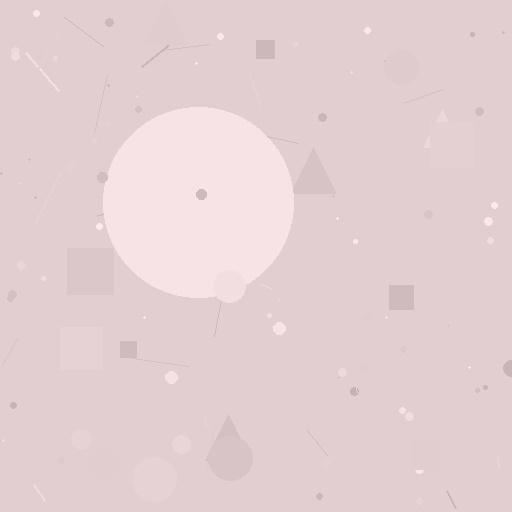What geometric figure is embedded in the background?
A circle is embedded in the background.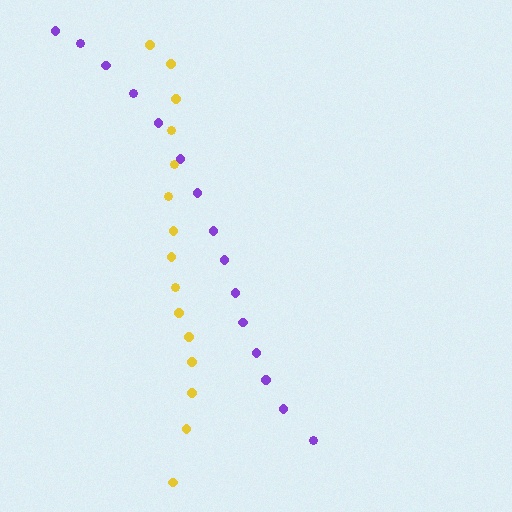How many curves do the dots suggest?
There are 2 distinct paths.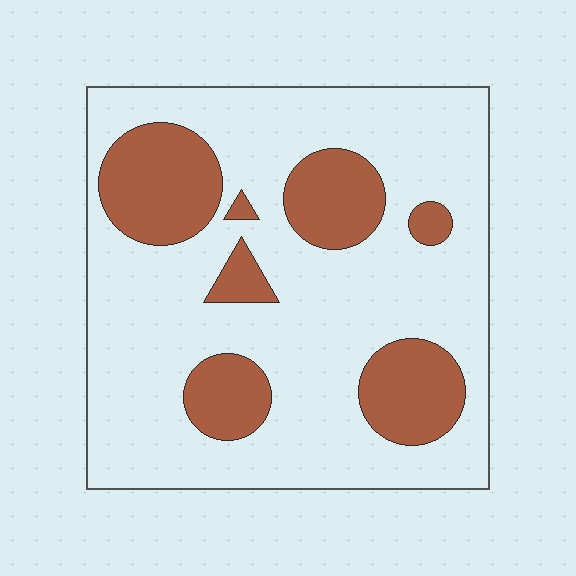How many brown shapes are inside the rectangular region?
7.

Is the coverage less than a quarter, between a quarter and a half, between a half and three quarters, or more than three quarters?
Less than a quarter.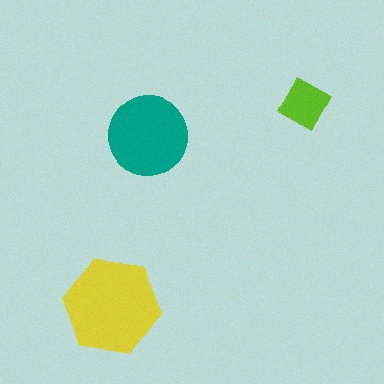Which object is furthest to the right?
The lime square is rightmost.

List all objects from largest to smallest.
The yellow hexagon, the teal circle, the lime square.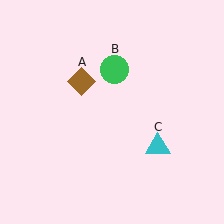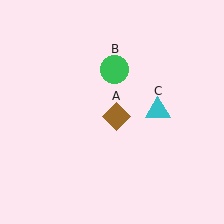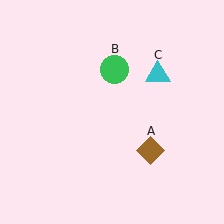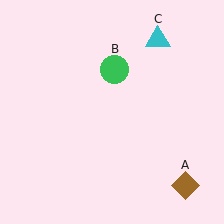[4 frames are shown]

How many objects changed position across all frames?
2 objects changed position: brown diamond (object A), cyan triangle (object C).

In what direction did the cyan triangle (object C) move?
The cyan triangle (object C) moved up.